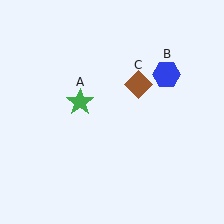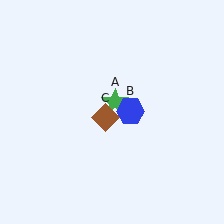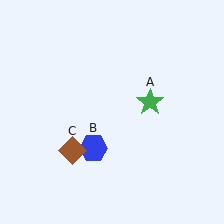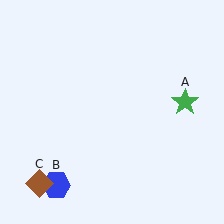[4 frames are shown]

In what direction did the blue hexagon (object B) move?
The blue hexagon (object B) moved down and to the left.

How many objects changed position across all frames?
3 objects changed position: green star (object A), blue hexagon (object B), brown diamond (object C).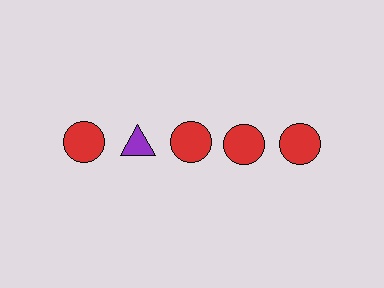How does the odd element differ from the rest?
It differs in both color (purple instead of red) and shape (triangle instead of circle).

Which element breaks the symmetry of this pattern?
The purple triangle in the top row, second from left column breaks the symmetry. All other shapes are red circles.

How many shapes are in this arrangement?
There are 5 shapes arranged in a grid pattern.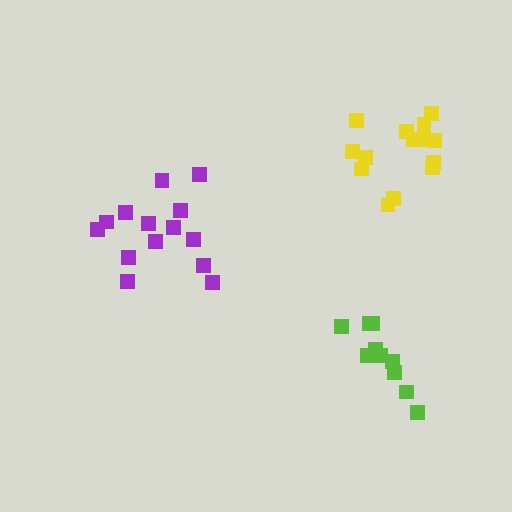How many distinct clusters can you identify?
There are 3 distinct clusters.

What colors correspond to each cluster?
The clusters are colored: purple, lime, yellow.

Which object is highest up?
The yellow cluster is topmost.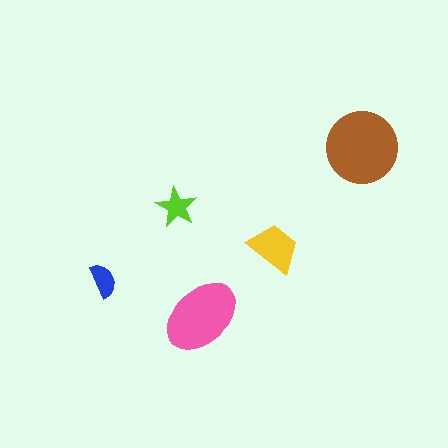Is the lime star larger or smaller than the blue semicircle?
Larger.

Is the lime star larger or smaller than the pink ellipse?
Smaller.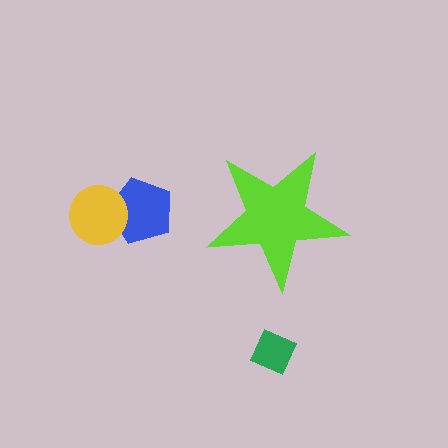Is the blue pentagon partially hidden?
No, the blue pentagon is fully visible.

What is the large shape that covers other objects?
A lime star.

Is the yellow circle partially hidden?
No, the yellow circle is fully visible.